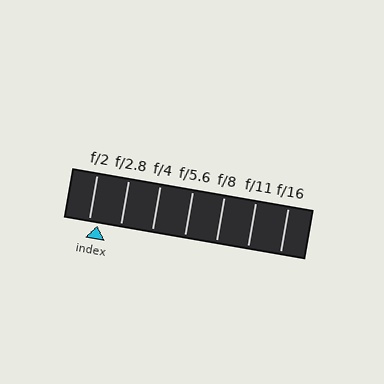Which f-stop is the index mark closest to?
The index mark is closest to f/2.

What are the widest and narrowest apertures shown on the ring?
The widest aperture shown is f/2 and the narrowest is f/16.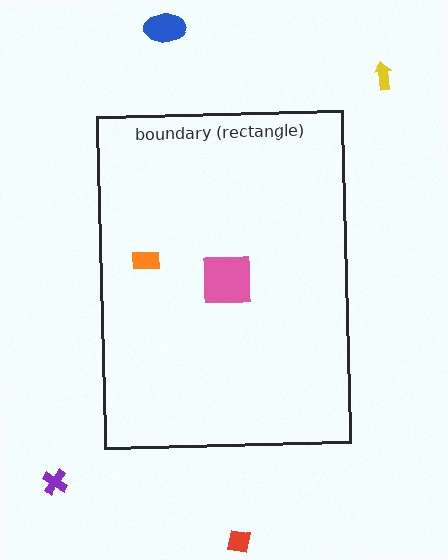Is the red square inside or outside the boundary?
Outside.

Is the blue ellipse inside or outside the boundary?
Outside.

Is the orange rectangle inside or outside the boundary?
Inside.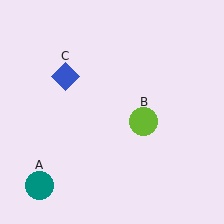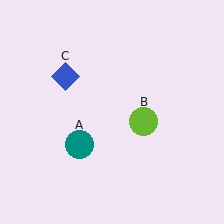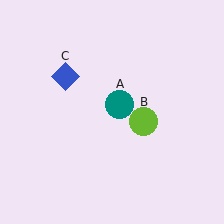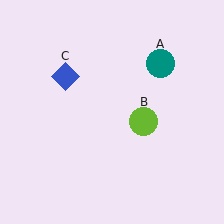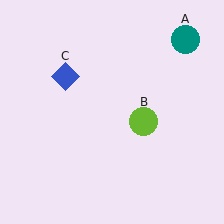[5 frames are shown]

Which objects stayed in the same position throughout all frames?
Lime circle (object B) and blue diamond (object C) remained stationary.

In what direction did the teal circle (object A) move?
The teal circle (object A) moved up and to the right.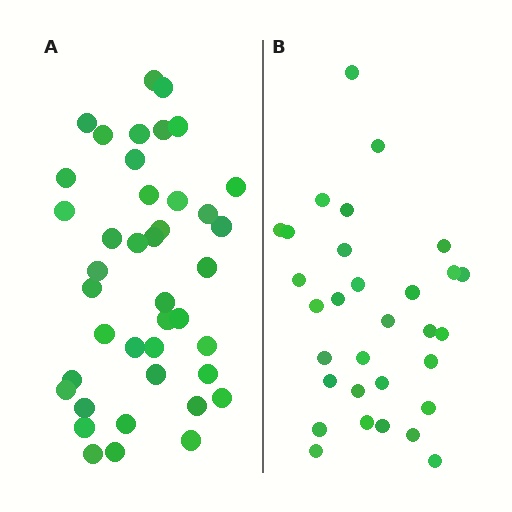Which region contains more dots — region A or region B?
Region A (the left region) has more dots.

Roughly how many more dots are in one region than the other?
Region A has roughly 10 or so more dots than region B.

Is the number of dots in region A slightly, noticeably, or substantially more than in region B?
Region A has noticeably more, but not dramatically so. The ratio is roughly 1.3 to 1.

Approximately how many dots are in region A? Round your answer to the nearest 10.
About 40 dots. (The exact count is 41, which rounds to 40.)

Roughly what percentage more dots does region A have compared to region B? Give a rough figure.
About 30% more.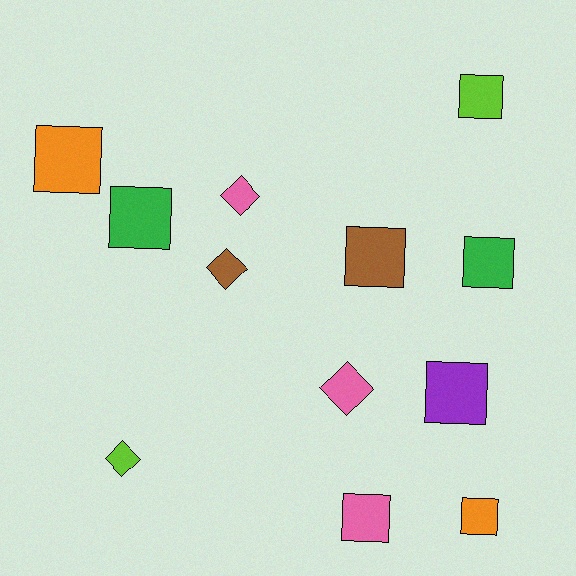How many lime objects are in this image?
There are 2 lime objects.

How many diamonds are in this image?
There are 4 diamonds.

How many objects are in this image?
There are 12 objects.